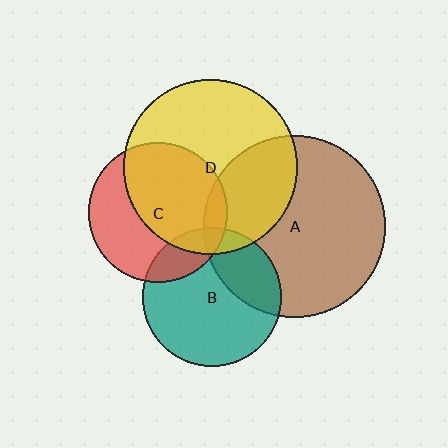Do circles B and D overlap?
Yes.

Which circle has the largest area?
Circle A (brown).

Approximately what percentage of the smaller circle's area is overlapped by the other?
Approximately 10%.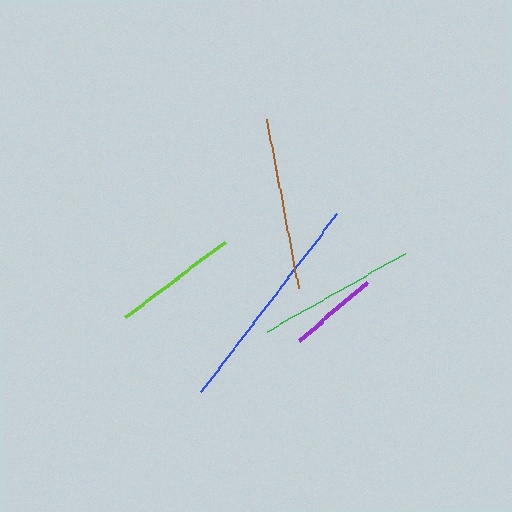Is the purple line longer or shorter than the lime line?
The lime line is longer than the purple line.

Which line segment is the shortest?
The purple line is the shortest at approximately 89 pixels.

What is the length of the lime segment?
The lime segment is approximately 124 pixels long.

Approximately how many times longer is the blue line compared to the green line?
The blue line is approximately 1.4 times the length of the green line.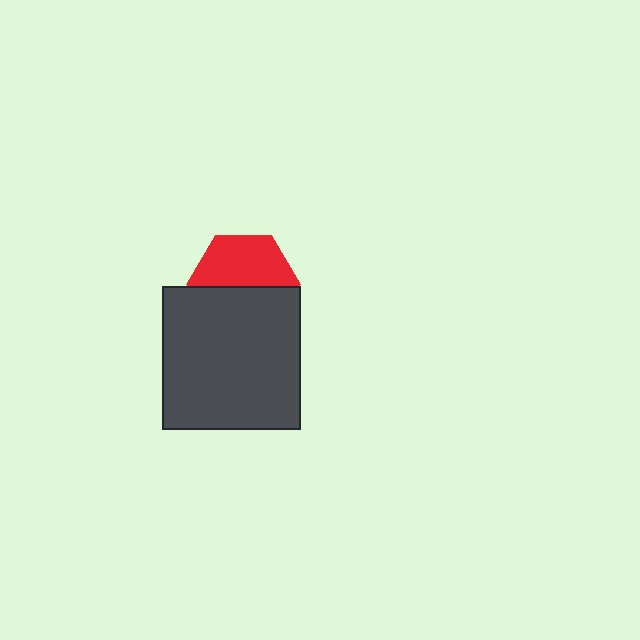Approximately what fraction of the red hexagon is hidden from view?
Roughly 49% of the red hexagon is hidden behind the dark gray rectangle.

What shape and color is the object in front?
The object in front is a dark gray rectangle.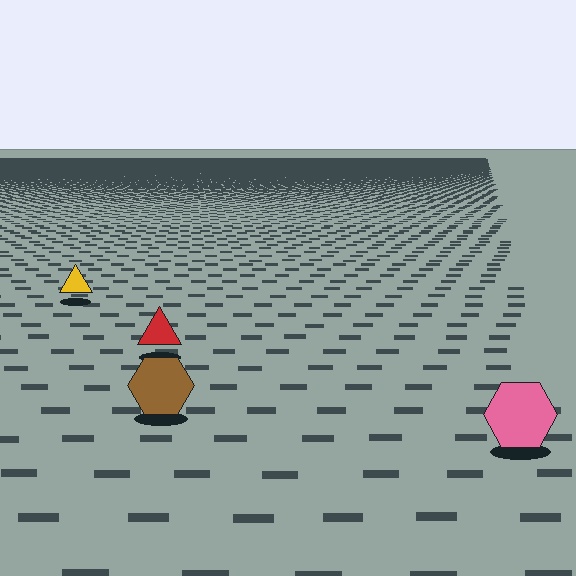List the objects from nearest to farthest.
From nearest to farthest: the pink hexagon, the brown hexagon, the red triangle, the yellow triangle.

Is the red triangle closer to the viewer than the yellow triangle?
Yes. The red triangle is closer — you can tell from the texture gradient: the ground texture is coarser near it.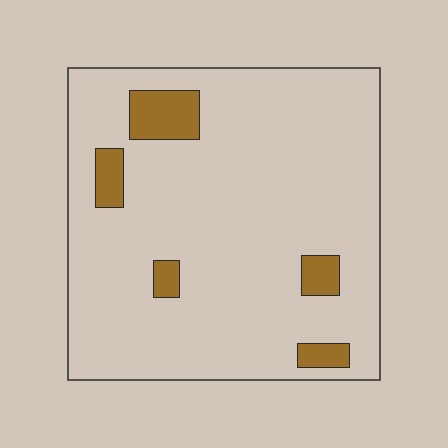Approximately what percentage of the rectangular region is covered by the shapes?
Approximately 10%.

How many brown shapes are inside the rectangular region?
5.